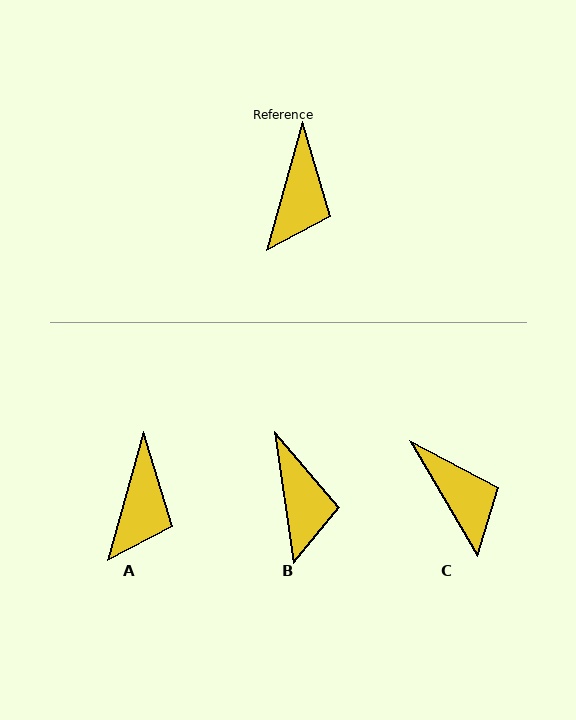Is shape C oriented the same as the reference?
No, it is off by about 46 degrees.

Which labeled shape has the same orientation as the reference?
A.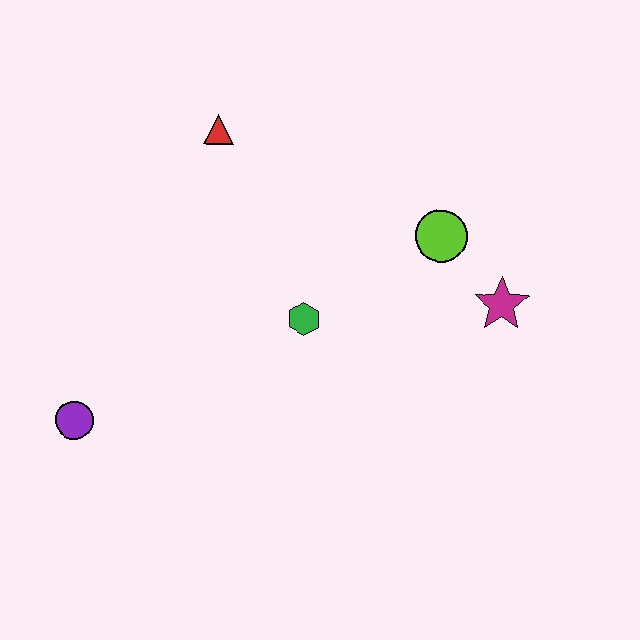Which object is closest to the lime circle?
The magenta star is closest to the lime circle.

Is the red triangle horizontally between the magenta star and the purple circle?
Yes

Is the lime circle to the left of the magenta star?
Yes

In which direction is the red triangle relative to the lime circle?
The red triangle is to the left of the lime circle.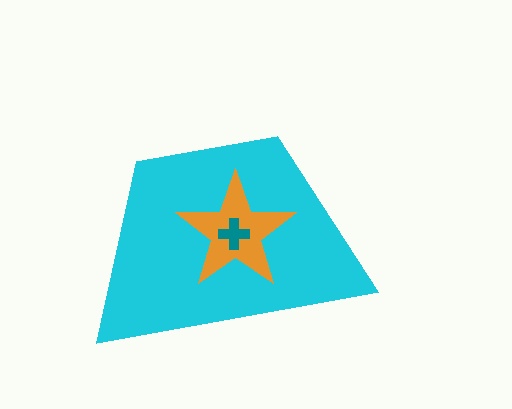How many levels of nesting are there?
3.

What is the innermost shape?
The teal cross.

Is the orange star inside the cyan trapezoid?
Yes.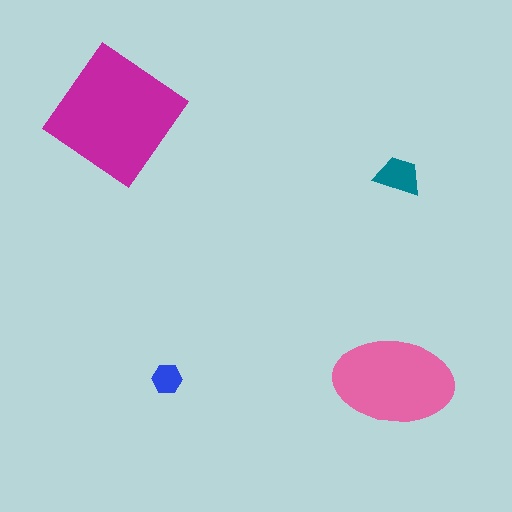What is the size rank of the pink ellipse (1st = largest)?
2nd.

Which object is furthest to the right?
The teal trapezoid is rightmost.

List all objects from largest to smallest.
The magenta diamond, the pink ellipse, the teal trapezoid, the blue hexagon.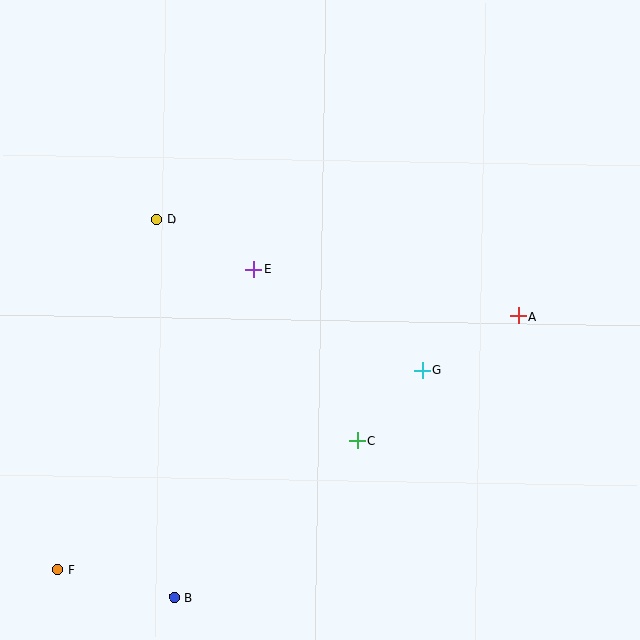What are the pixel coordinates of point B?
Point B is at (175, 597).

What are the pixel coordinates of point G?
Point G is at (422, 370).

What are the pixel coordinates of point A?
Point A is at (518, 316).